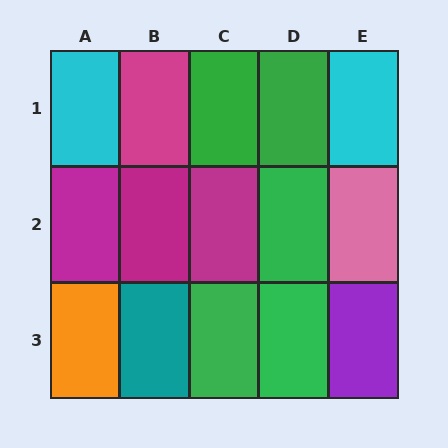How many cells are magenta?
4 cells are magenta.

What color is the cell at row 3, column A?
Orange.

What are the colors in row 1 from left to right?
Cyan, magenta, green, green, cyan.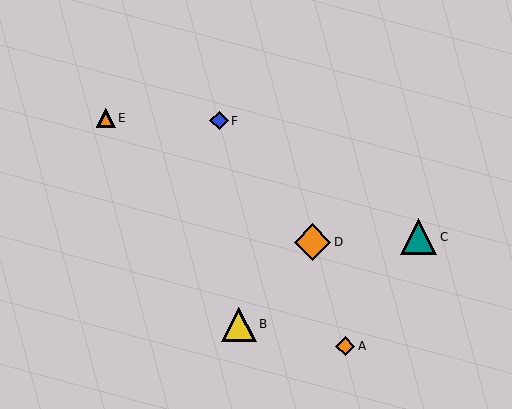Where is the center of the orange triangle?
The center of the orange triangle is at (106, 118).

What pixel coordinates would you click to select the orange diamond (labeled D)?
Click at (312, 242) to select the orange diamond D.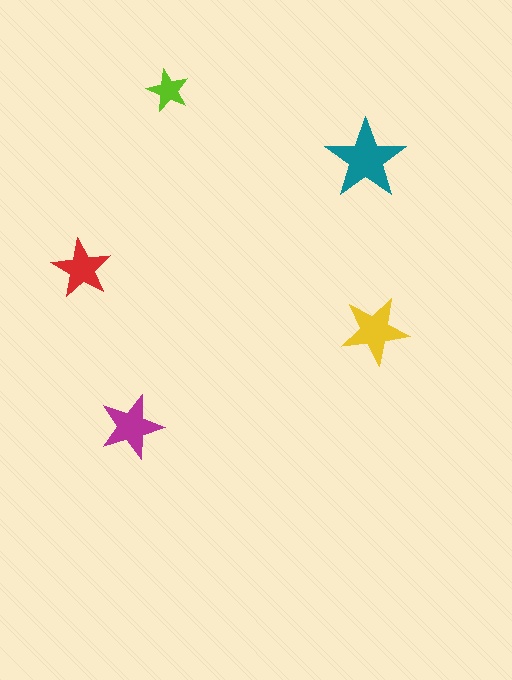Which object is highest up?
The lime star is topmost.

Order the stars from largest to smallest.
the teal one, the yellow one, the magenta one, the red one, the lime one.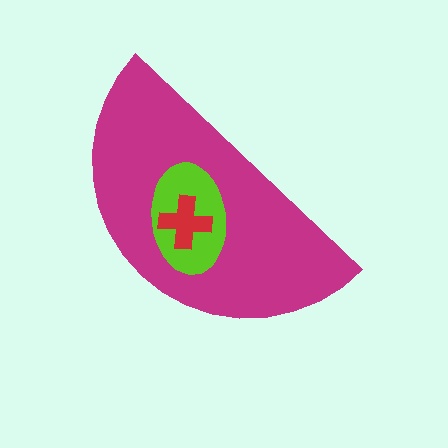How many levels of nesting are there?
3.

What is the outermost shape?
The magenta semicircle.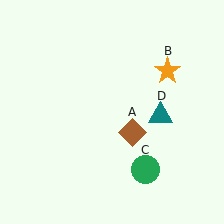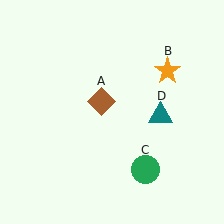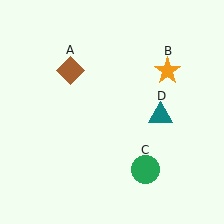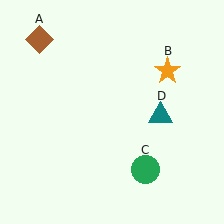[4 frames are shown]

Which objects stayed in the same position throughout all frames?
Orange star (object B) and green circle (object C) and teal triangle (object D) remained stationary.